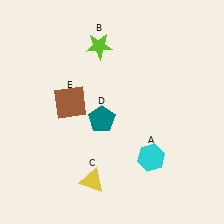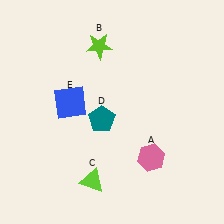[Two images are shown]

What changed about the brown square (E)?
In Image 1, E is brown. In Image 2, it changed to blue.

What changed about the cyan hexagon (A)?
In Image 1, A is cyan. In Image 2, it changed to pink.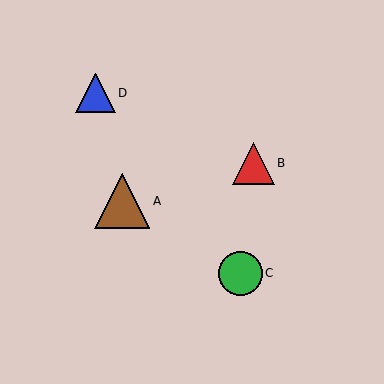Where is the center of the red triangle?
The center of the red triangle is at (253, 163).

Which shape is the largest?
The brown triangle (labeled A) is the largest.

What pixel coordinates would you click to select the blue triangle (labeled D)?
Click at (95, 93) to select the blue triangle D.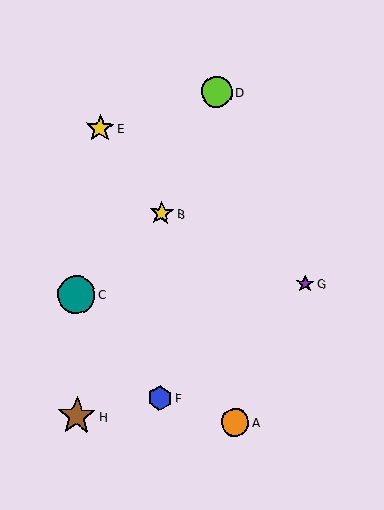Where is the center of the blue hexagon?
The center of the blue hexagon is at (160, 398).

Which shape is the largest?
The brown star (labeled H) is the largest.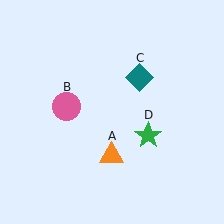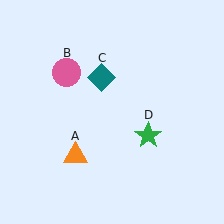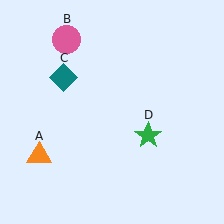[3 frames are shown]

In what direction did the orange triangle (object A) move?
The orange triangle (object A) moved left.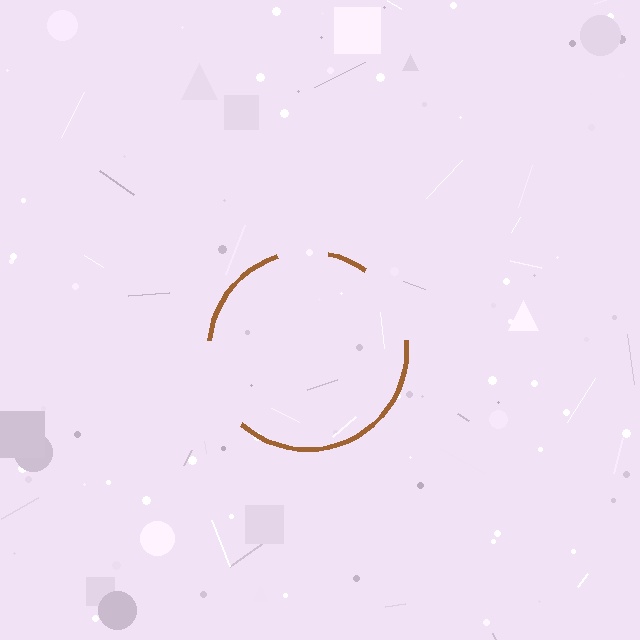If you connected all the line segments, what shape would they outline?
They would outline a circle.